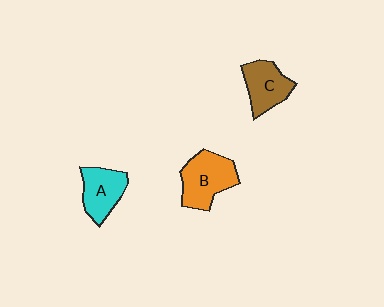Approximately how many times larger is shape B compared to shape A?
Approximately 1.2 times.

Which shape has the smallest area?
Shape C (brown).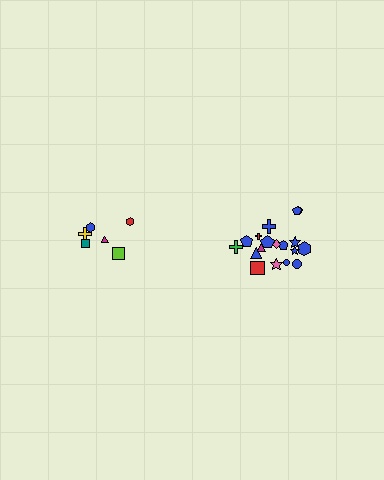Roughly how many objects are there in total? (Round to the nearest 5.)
Roughly 25 objects in total.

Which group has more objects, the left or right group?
The right group.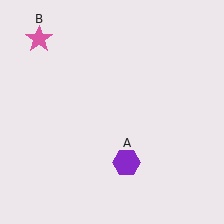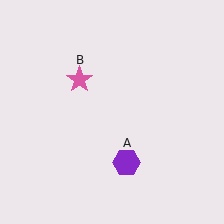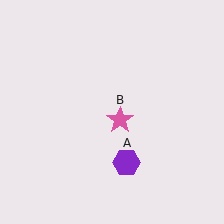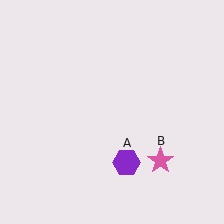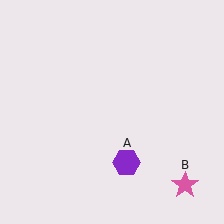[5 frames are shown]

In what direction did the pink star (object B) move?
The pink star (object B) moved down and to the right.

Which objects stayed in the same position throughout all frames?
Purple hexagon (object A) remained stationary.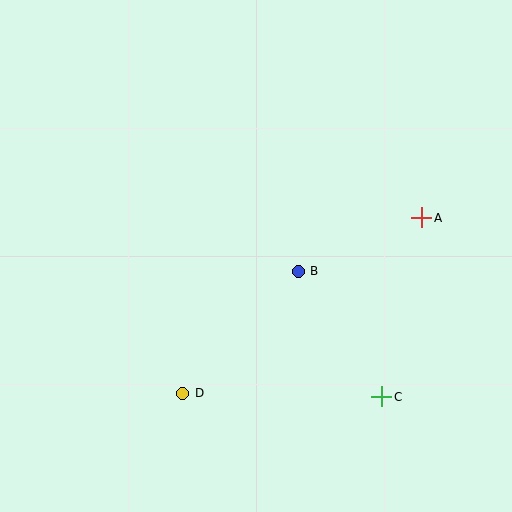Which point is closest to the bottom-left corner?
Point D is closest to the bottom-left corner.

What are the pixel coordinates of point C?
Point C is at (382, 397).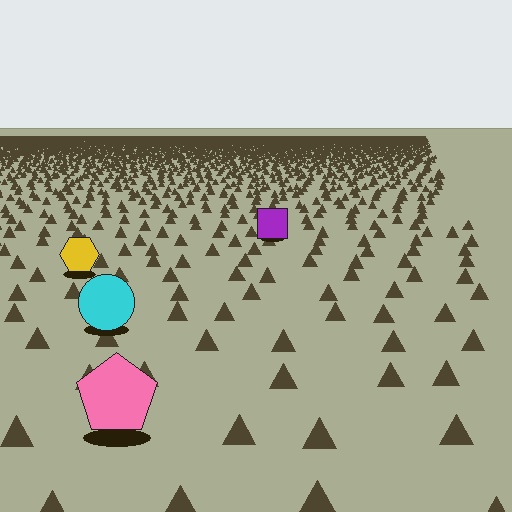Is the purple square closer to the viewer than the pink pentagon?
No. The pink pentagon is closer — you can tell from the texture gradient: the ground texture is coarser near it.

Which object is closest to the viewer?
The pink pentagon is closest. The texture marks near it are larger and more spread out.